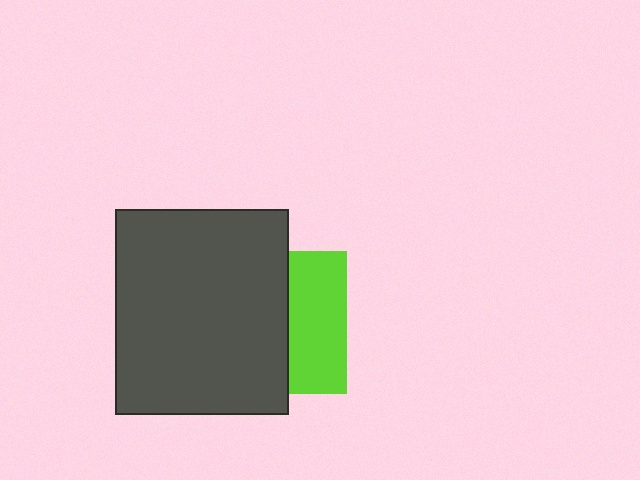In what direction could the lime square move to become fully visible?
The lime square could move right. That would shift it out from behind the dark gray rectangle entirely.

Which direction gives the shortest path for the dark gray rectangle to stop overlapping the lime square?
Moving left gives the shortest separation.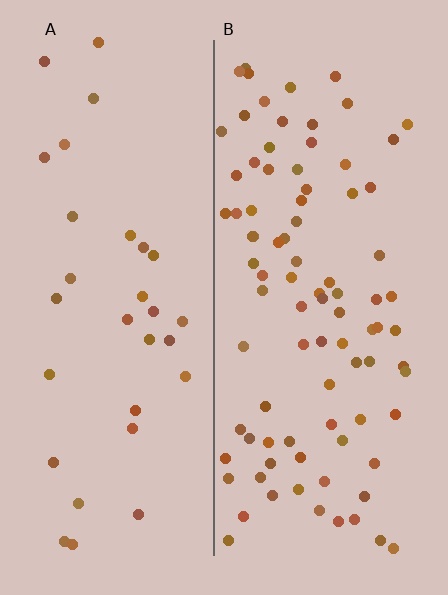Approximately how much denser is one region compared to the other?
Approximately 2.9× — region B over region A.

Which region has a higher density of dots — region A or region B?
B (the right).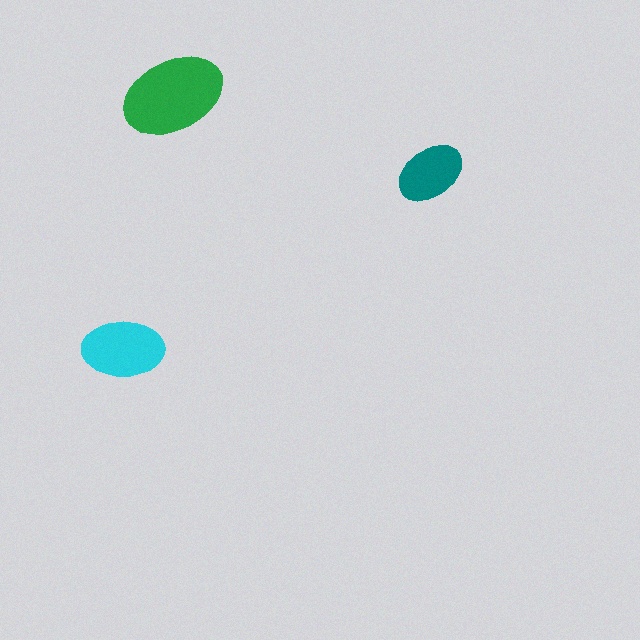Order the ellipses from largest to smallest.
the green one, the cyan one, the teal one.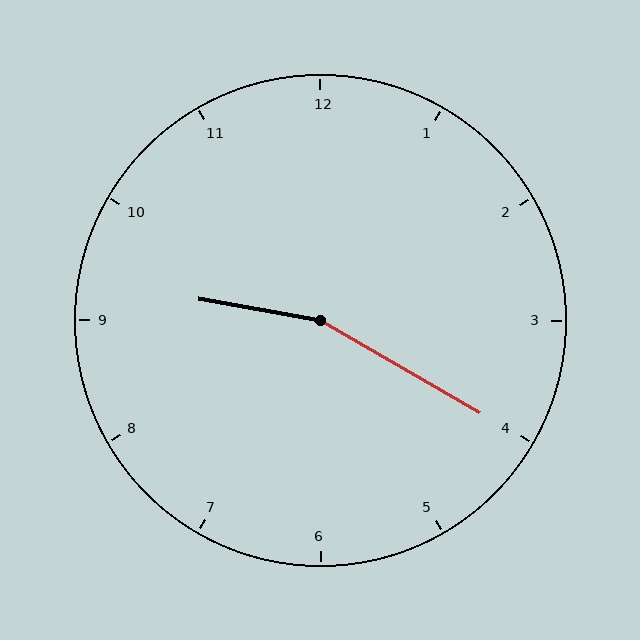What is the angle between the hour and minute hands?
Approximately 160 degrees.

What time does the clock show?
9:20.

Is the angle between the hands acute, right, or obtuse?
It is obtuse.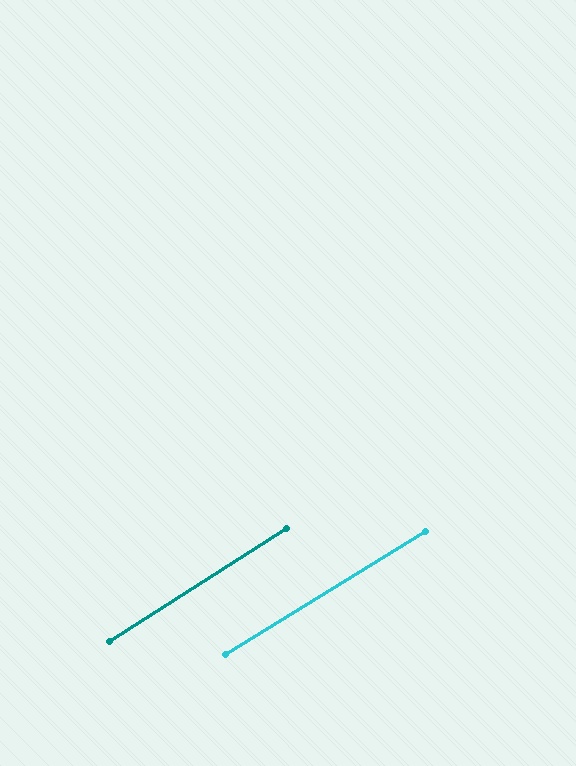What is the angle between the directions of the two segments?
Approximately 1 degree.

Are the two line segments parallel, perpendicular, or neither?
Parallel — their directions differ by only 1.1°.